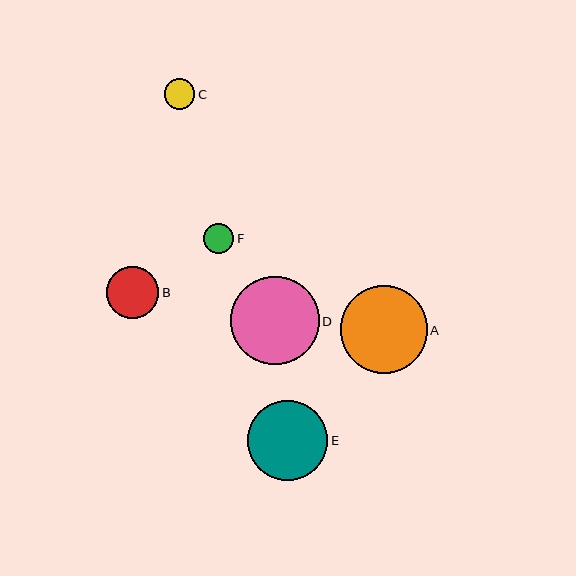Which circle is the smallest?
Circle F is the smallest with a size of approximately 30 pixels.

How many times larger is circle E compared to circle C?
Circle E is approximately 2.6 times the size of circle C.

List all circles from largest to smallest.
From largest to smallest: D, A, E, B, C, F.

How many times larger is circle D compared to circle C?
Circle D is approximately 2.9 times the size of circle C.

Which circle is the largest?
Circle D is the largest with a size of approximately 89 pixels.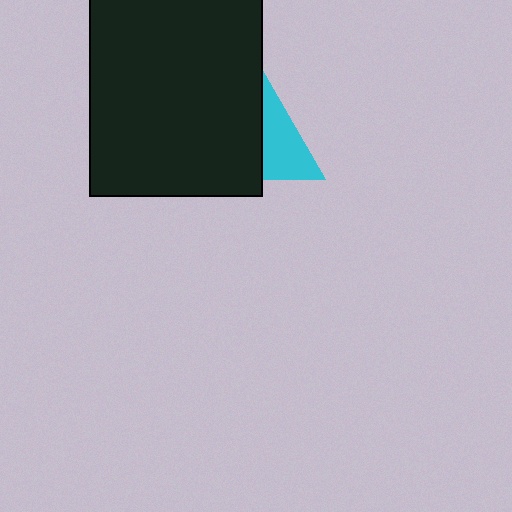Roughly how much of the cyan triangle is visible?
A small part of it is visible (roughly 43%).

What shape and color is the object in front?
The object in front is a black rectangle.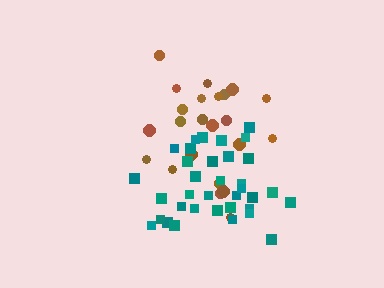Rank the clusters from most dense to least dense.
teal, brown.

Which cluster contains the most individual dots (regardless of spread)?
Teal (35).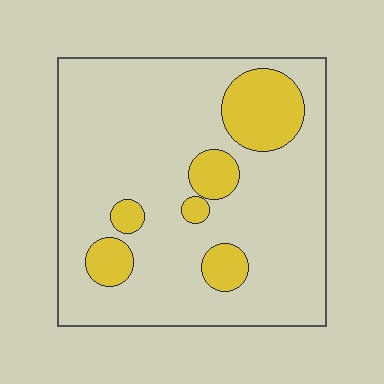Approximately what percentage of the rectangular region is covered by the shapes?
Approximately 20%.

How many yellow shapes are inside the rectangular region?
6.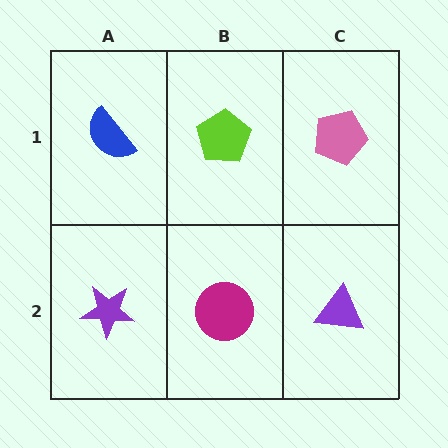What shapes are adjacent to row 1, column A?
A purple star (row 2, column A), a lime pentagon (row 1, column B).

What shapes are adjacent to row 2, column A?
A blue semicircle (row 1, column A), a magenta circle (row 2, column B).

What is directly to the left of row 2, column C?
A magenta circle.